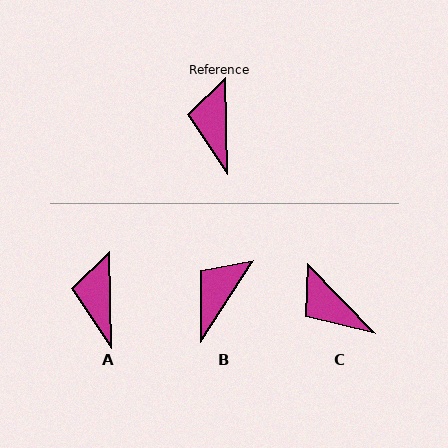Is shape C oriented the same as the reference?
No, it is off by about 43 degrees.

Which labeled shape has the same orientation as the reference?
A.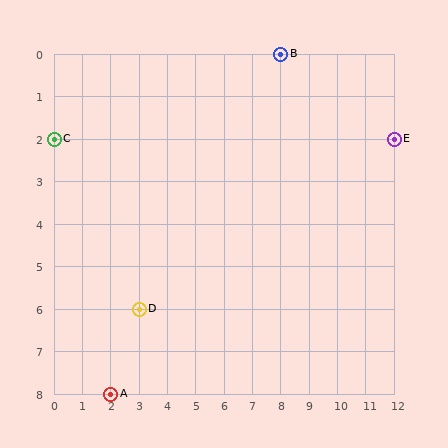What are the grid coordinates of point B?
Point B is at grid coordinates (8, 0).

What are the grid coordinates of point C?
Point C is at grid coordinates (0, 2).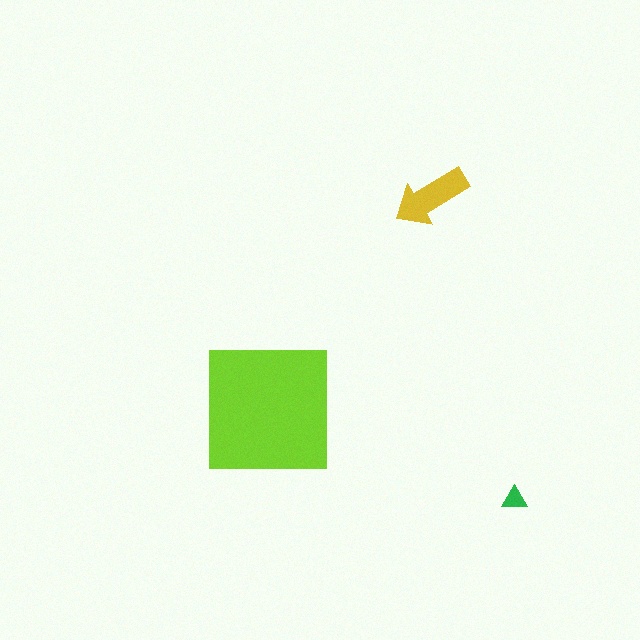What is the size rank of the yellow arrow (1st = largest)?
2nd.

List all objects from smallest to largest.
The green triangle, the yellow arrow, the lime square.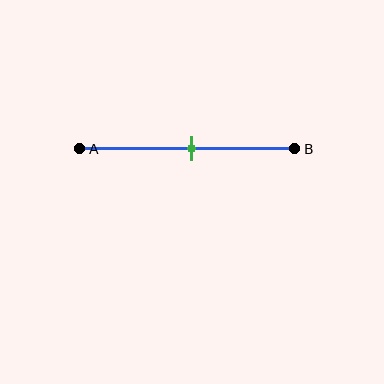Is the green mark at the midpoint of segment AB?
Yes, the mark is approximately at the midpoint.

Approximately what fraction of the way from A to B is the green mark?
The green mark is approximately 50% of the way from A to B.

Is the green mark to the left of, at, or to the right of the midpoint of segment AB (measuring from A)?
The green mark is approximately at the midpoint of segment AB.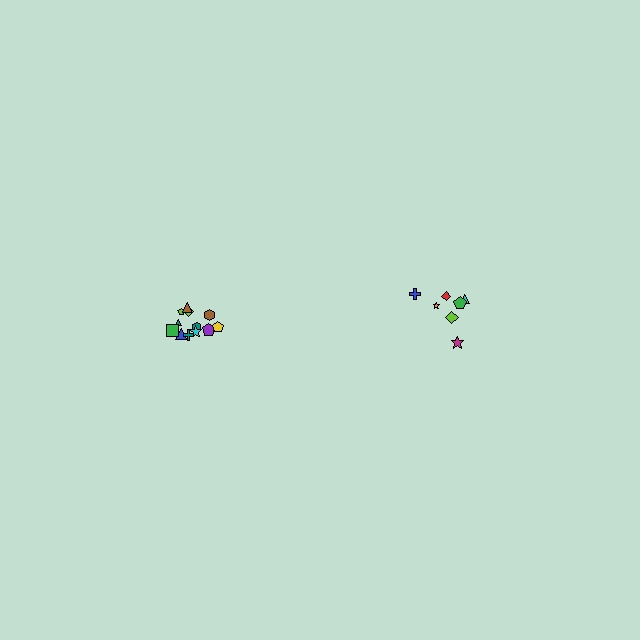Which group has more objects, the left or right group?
The left group.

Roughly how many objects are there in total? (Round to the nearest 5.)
Roughly 20 objects in total.